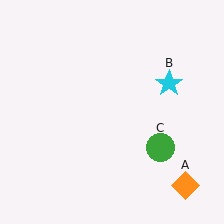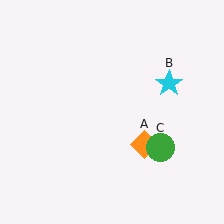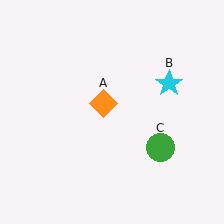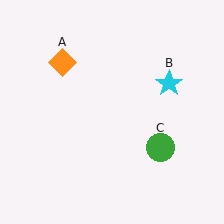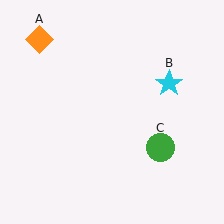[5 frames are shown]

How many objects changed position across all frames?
1 object changed position: orange diamond (object A).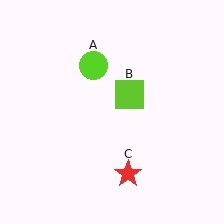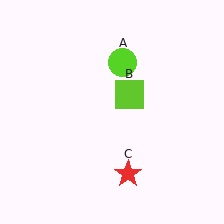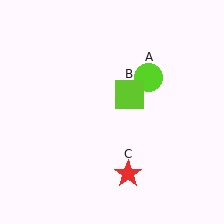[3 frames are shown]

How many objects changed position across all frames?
1 object changed position: lime circle (object A).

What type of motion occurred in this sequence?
The lime circle (object A) rotated clockwise around the center of the scene.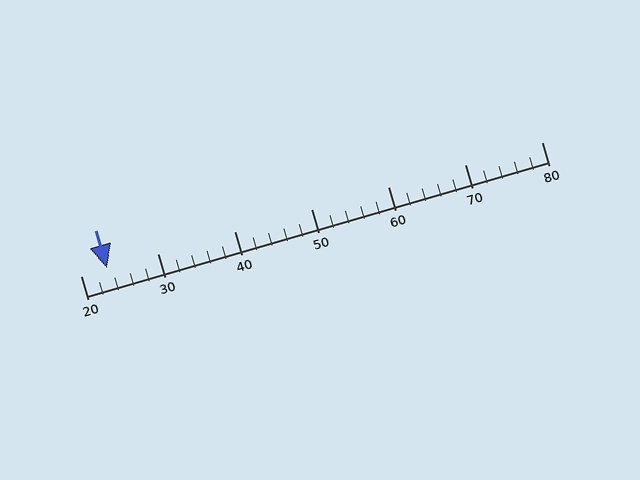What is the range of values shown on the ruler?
The ruler shows values from 20 to 80.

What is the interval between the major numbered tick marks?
The major tick marks are spaced 10 units apart.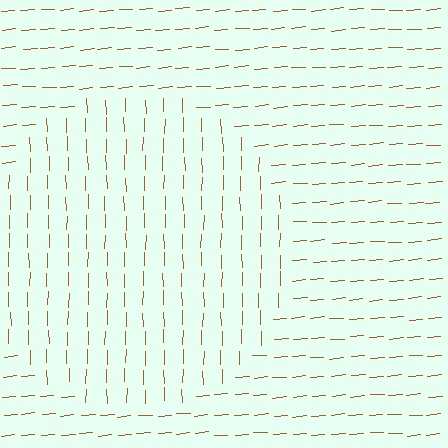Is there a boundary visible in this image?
Yes, there is a texture boundary formed by a change in line orientation.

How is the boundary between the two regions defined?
The boundary is defined purely by a change in line orientation (approximately 85 degrees difference). All lines are the same color and thickness.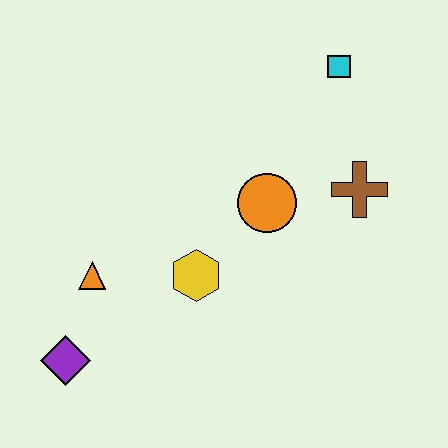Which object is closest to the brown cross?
The orange circle is closest to the brown cross.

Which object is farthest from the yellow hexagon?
The cyan square is farthest from the yellow hexagon.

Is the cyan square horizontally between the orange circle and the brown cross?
Yes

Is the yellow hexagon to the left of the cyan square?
Yes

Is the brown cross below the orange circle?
No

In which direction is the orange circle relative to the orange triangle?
The orange circle is to the right of the orange triangle.